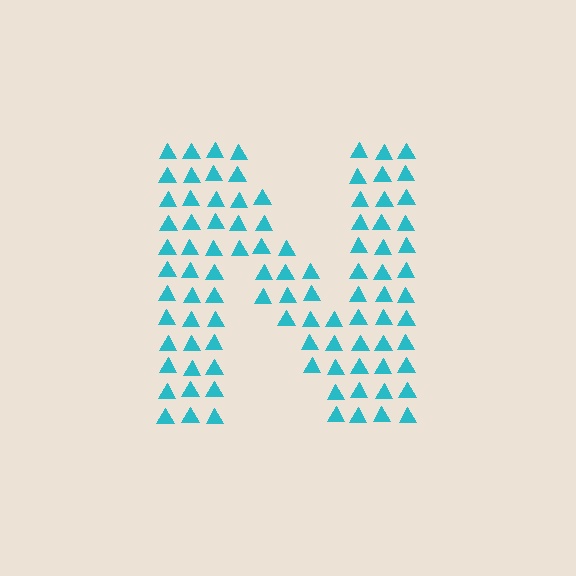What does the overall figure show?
The overall figure shows the letter N.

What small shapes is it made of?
It is made of small triangles.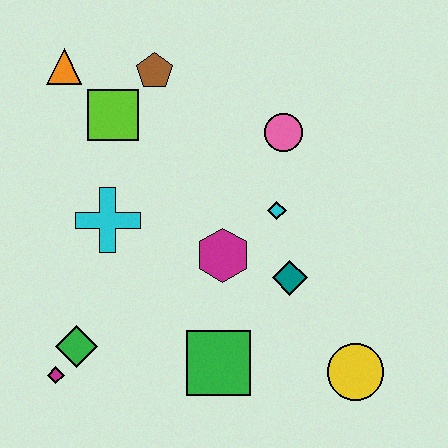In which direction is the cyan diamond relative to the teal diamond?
The cyan diamond is above the teal diamond.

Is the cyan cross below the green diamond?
No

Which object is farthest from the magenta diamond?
The pink circle is farthest from the magenta diamond.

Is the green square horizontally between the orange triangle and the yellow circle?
Yes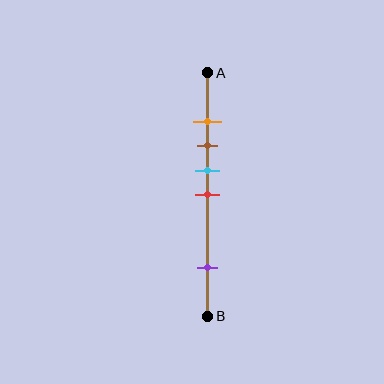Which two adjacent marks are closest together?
The orange and brown marks are the closest adjacent pair.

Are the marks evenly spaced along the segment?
No, the marks are not evenly spaced.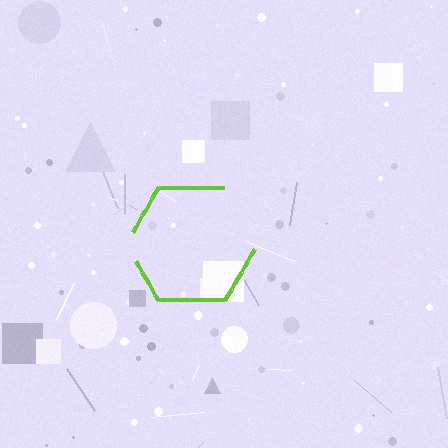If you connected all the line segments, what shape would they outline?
They would outline a hexagon.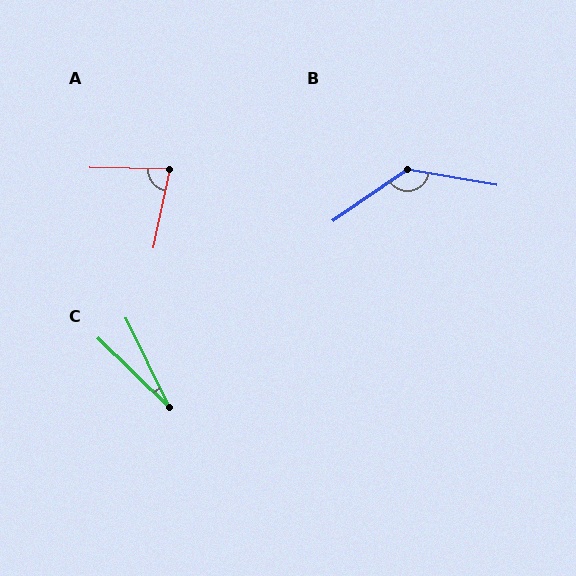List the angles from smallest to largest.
C (20°), A (79°), B (136°).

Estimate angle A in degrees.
Approximately 79 degrees.